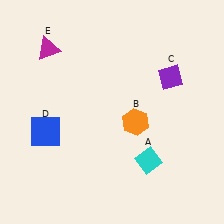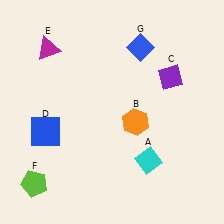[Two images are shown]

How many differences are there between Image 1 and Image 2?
There are 2 differences between the two images.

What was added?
A lime pentagon (F), a blue diamond (G) were added in Image 2.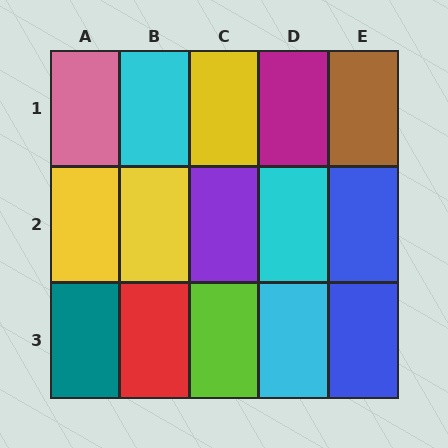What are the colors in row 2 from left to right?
Yellow, yellow, purple, cyan, blue.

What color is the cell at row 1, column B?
Cyan.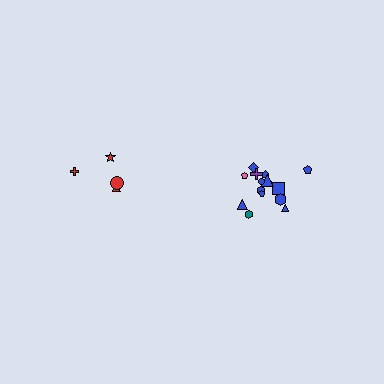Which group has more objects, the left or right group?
The right group.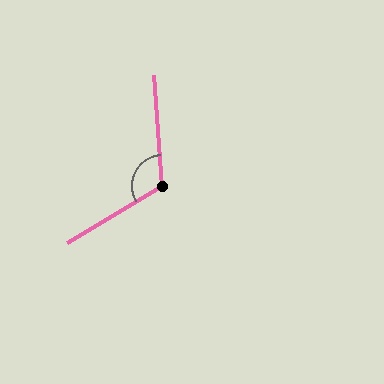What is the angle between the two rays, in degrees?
Approximately 117 degrees.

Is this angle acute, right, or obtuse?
It is obtuse.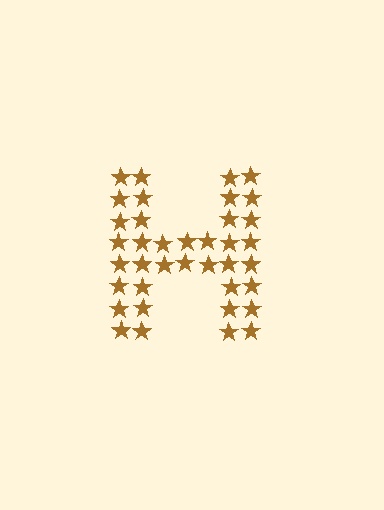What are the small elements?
The small elements are stars.